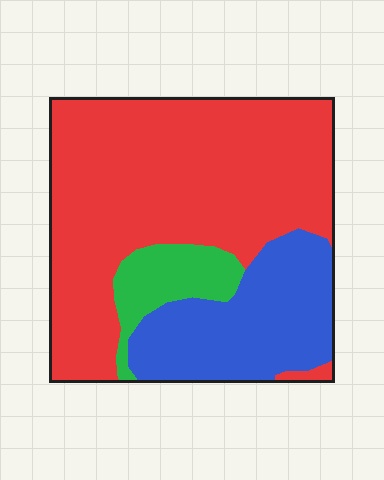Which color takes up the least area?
Green, at roughly 10%.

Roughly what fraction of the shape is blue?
Blue covers roughly 25% of the shape.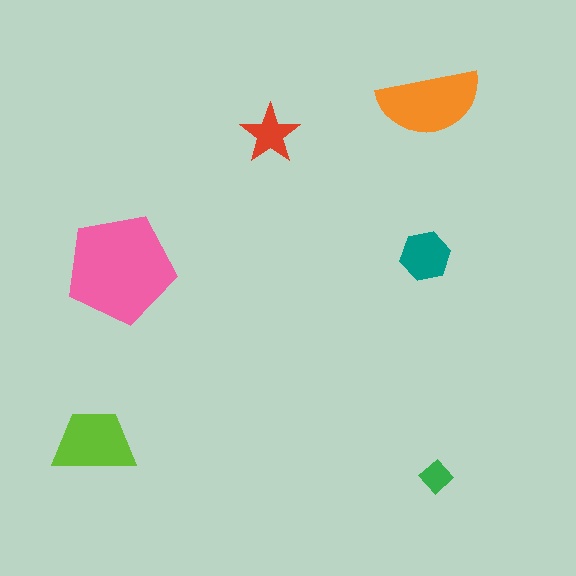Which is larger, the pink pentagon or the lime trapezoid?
The pink pentagon.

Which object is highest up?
The orange semicircle is topmost.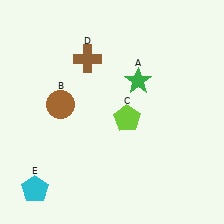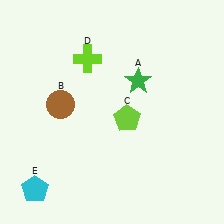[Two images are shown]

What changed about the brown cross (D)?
In Image 1, D is brown. In Image 2, it changed to lime.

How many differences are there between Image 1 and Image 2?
There is 1 difference between the two images.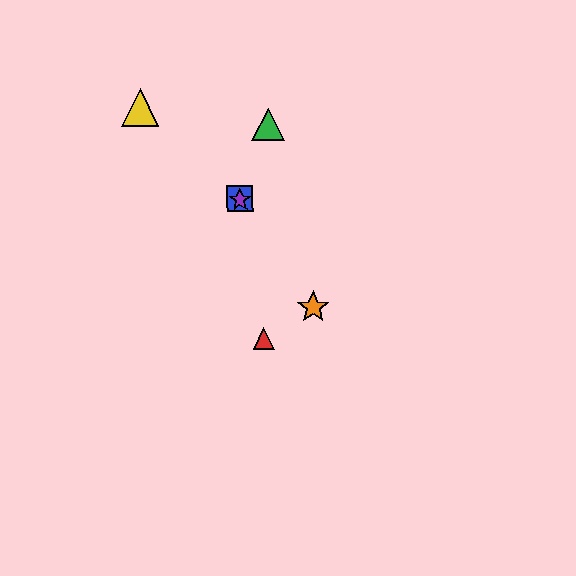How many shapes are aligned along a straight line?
3 shapes (the blue square, the purple star, the orange star) are aligned along a straight line.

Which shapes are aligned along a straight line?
The blue square, the purple star, the orange star are aligned along a straight line.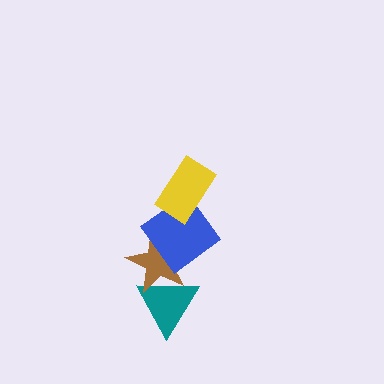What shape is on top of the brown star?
The blue diamond is on top of the brown star.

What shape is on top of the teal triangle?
The brown star is on top of the teal triangle.